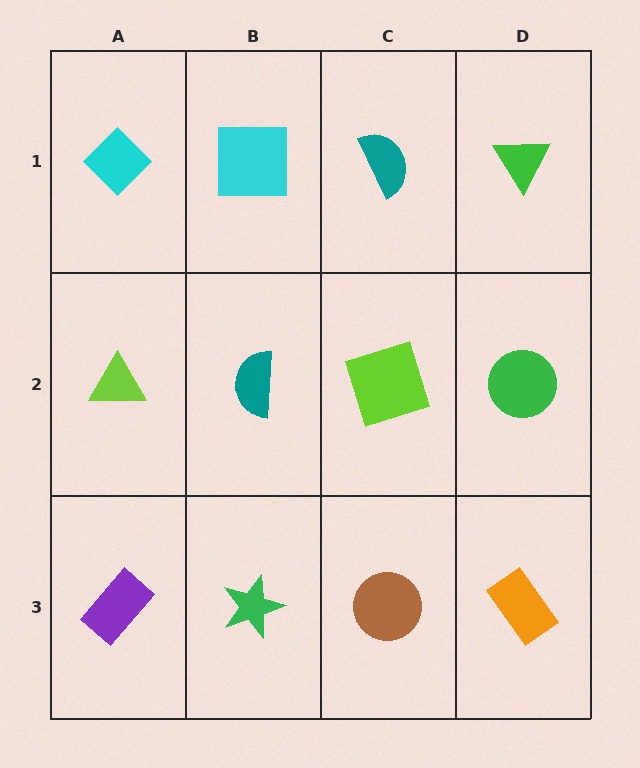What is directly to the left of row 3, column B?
A purple rectangle.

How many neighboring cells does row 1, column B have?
3.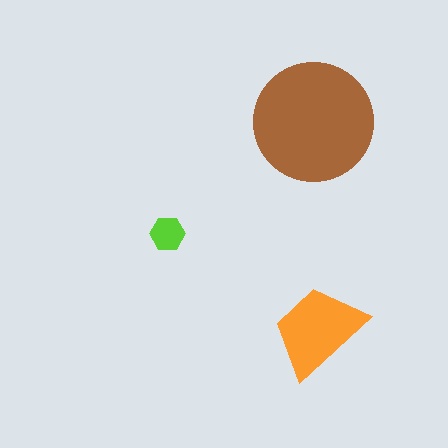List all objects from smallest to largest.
The lime hexagon, the orange trapezoid, the brown circle.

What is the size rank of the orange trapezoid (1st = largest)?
2nd.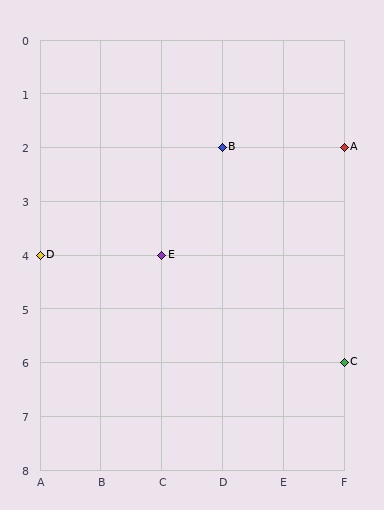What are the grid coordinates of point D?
Point D is at grid coordinates (A, 4).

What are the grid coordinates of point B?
Point B is at grid coordinates (D, 2).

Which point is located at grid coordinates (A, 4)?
Point D is at (A, 4).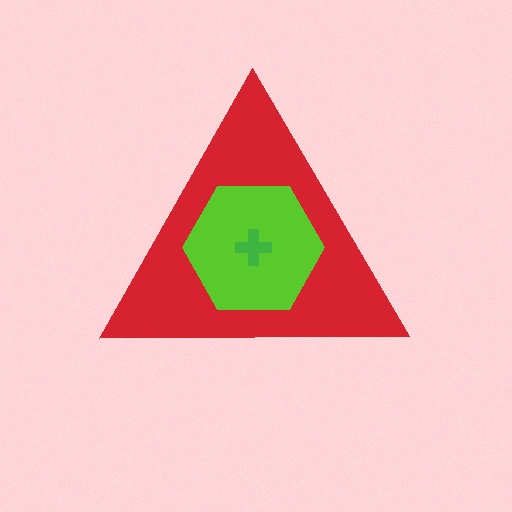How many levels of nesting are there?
3.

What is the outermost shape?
The red triangle.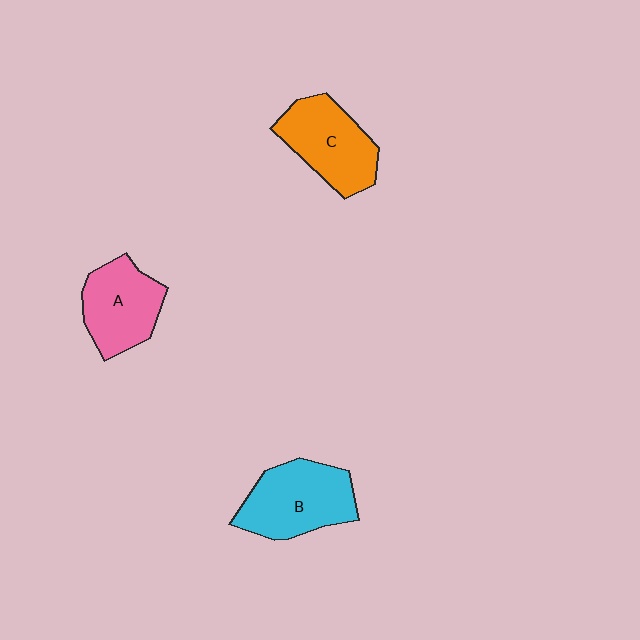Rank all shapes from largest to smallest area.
From largest to smallest: B (cyan), C (orange), A (pink).